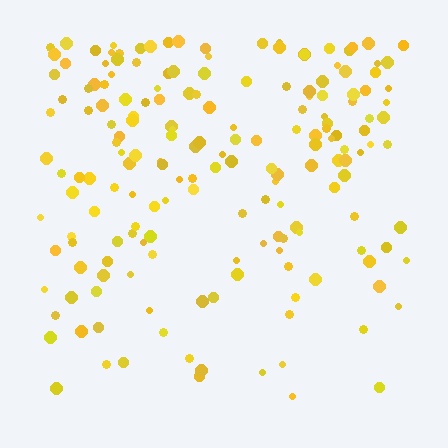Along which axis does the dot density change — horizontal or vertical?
Vertical.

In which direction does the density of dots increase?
From bottom to top, with the top side densest.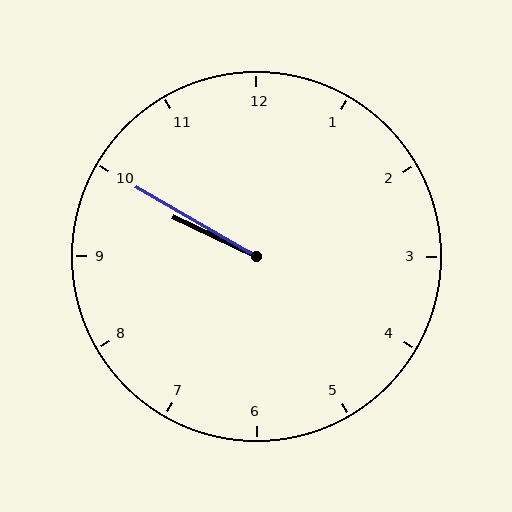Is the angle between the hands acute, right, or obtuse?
It is acute.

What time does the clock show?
9:50.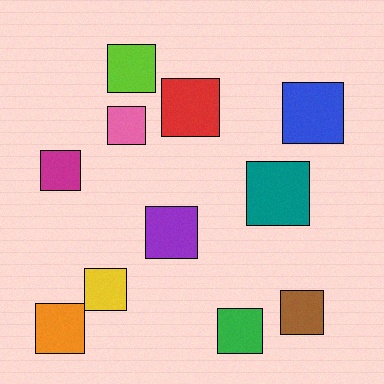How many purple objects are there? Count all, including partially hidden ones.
There is 1 purple object.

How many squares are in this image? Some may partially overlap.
There are 11 squares.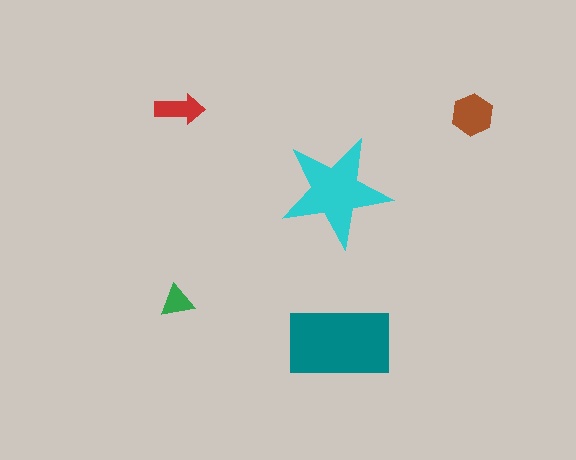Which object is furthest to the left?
The green triangle is leftmost.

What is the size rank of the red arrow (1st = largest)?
4th.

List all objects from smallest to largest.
The green triangle, the red arrow, the brown hexagon, the cyan star, the teal rectangle.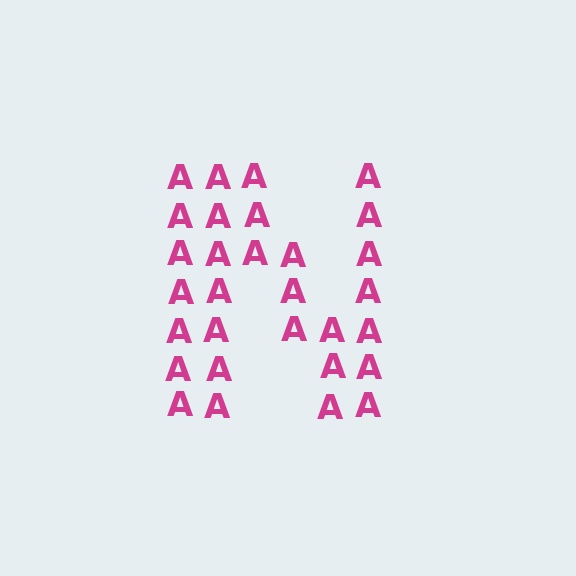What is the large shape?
The large shape is the letter N.